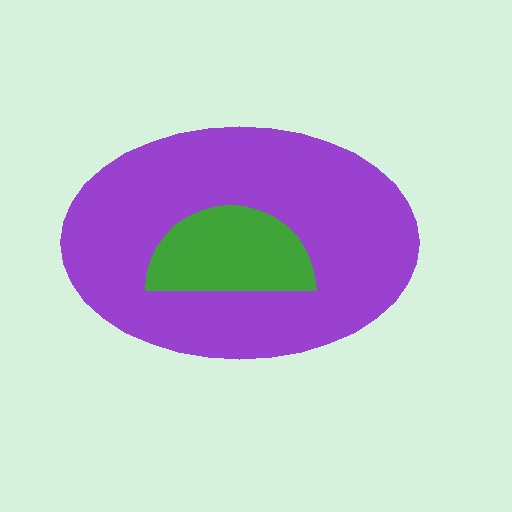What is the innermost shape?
The green semicircle.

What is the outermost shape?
The purple ellipse.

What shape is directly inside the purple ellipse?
The green semicircle.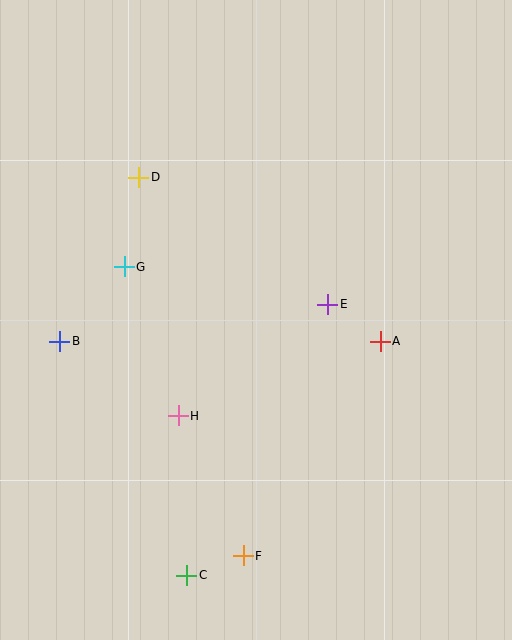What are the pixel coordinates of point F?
Point F is at (243, 556).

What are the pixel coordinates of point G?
Point G is at (124, 267).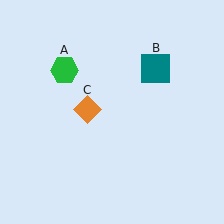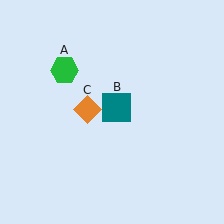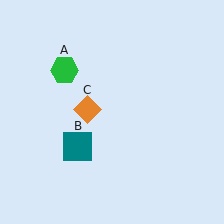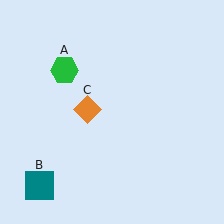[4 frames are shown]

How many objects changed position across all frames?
1 object changed position: teal square (object B).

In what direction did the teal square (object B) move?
The teal square (object B) moved down and to the left.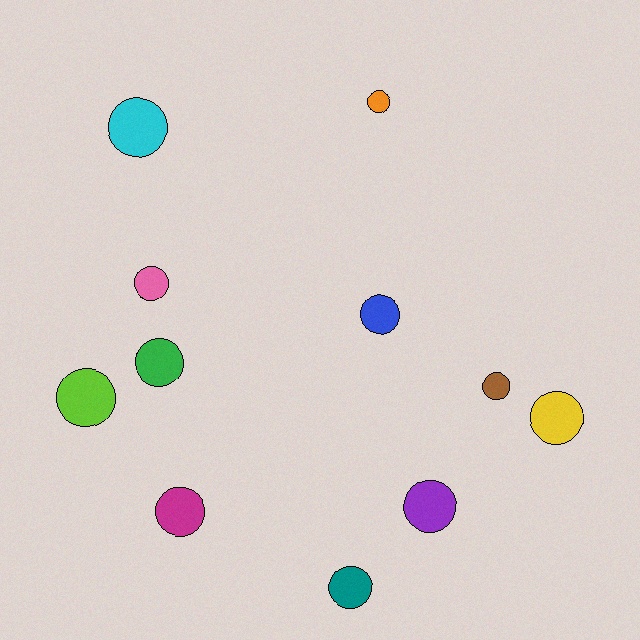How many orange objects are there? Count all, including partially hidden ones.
There is 1 orange object.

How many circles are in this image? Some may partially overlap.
There are 11 circles.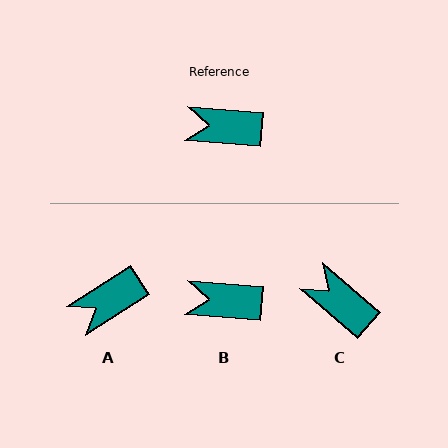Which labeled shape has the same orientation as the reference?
B.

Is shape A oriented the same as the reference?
No, it is off by about 38 degrees.